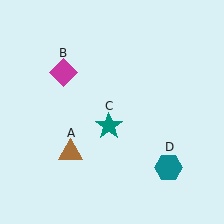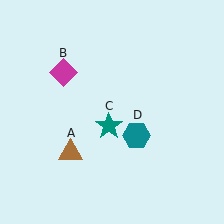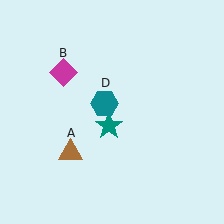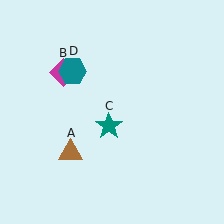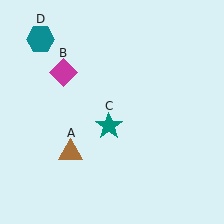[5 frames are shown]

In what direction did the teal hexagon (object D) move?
The teal hexagon (object D) moved up and to the left.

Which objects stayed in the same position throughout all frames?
Brown triangle (object A) and magenta diamond (object B) and teal star (object C) remained stationary.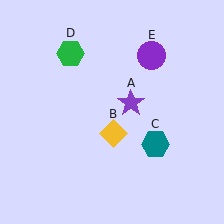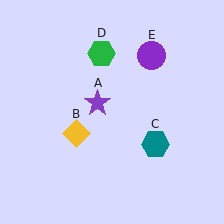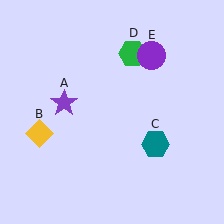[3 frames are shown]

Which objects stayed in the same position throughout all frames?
Teal hexagon (object C) and purple circle (object E) remained stationary.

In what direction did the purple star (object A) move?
The purple star (object A) moved left.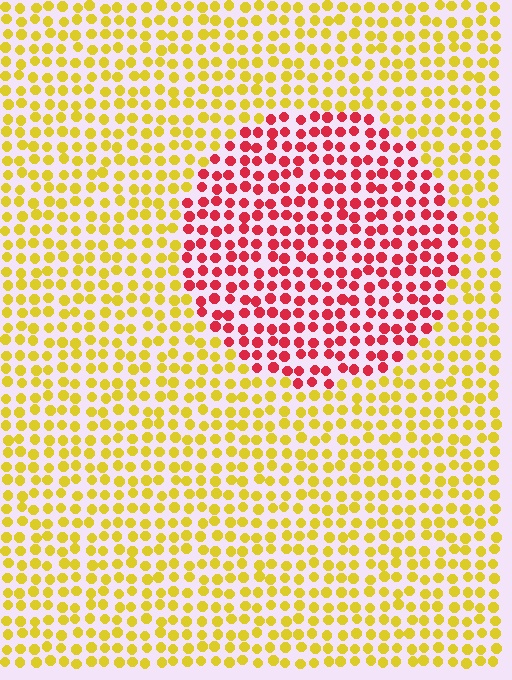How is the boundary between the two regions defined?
The boundary is defined purely by a slight shift in hue (about 65 degrees). Spacing, size, and orientation are identical on both sides.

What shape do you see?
I see a circle.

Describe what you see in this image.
The image is filled with small yellow elements in a uniform arrangement. A circle-shaped region is visible where the elements are tinted to a slightly different hue, forming a subtle color boundary.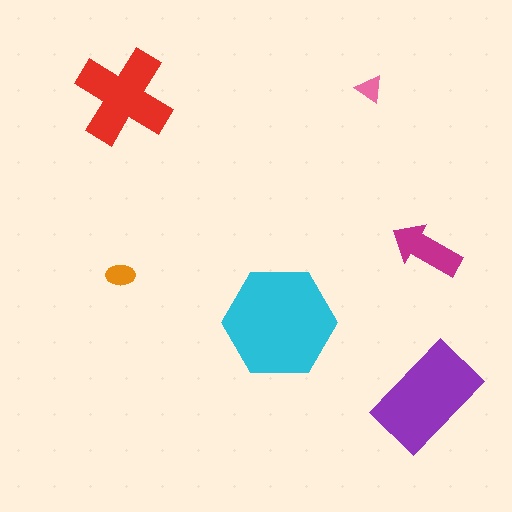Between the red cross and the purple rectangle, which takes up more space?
The purple rectangle.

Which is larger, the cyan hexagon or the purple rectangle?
The cyan hexagon.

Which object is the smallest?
The pink triangle.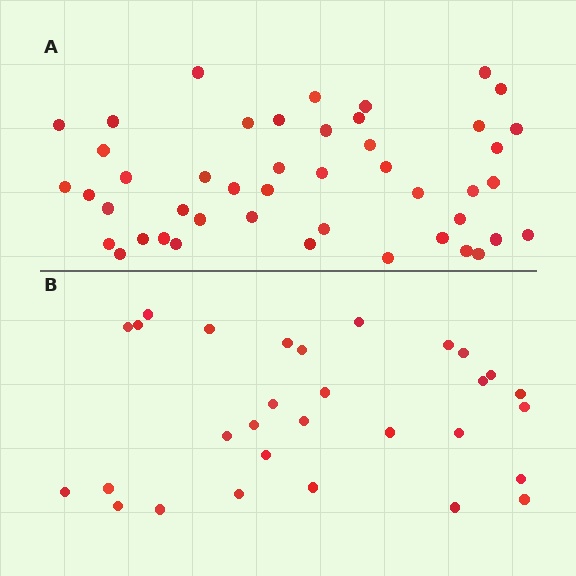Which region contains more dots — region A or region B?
Region A (the top region) has more dots.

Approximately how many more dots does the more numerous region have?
Region A has approximately 15 more dots than region B.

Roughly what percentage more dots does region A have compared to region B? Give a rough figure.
About 55% more.